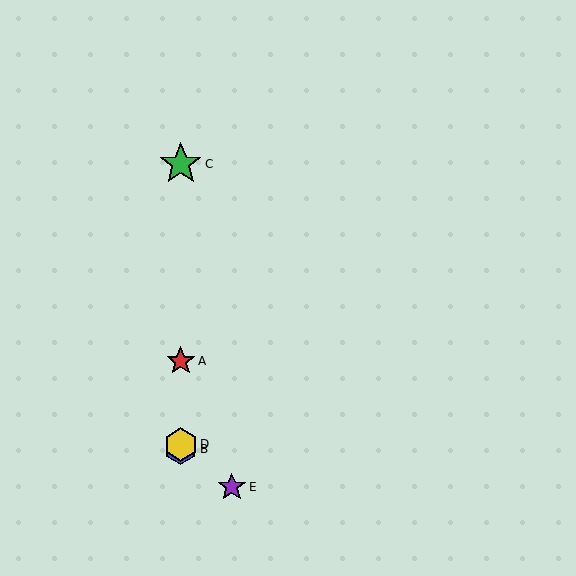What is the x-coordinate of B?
Object B is at x≈181.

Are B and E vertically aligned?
No, B is at x≈181 and E is at x≈232.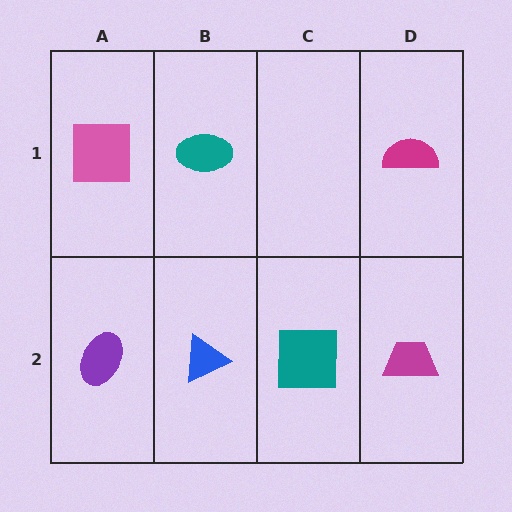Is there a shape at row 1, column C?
No, that cell is empty.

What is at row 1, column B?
A teal ellipse.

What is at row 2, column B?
A blue triangle.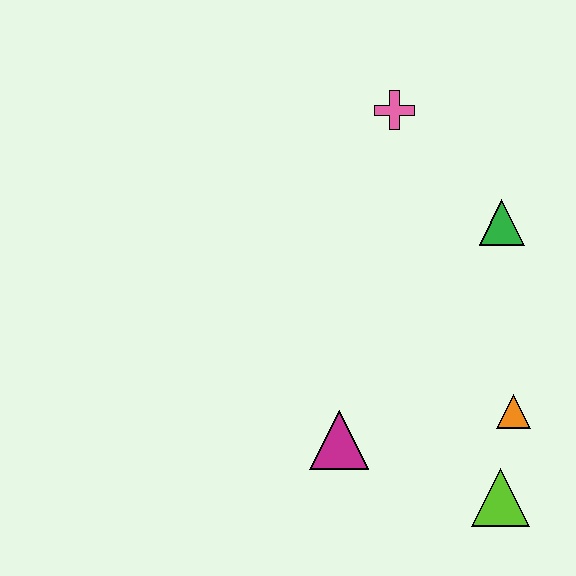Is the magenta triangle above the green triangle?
No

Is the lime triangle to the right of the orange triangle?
No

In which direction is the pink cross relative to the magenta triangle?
The pink cross is above the magenta triangle.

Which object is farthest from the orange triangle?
The pink cross is farthest from the orange triangle.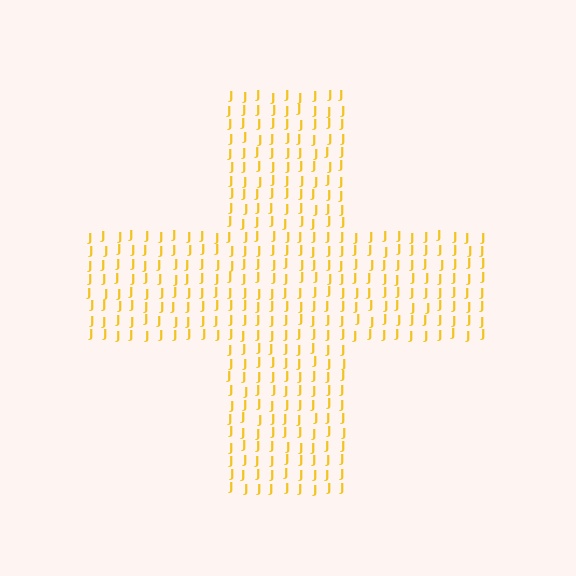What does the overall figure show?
The overall figure shows a cross.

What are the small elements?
The small elements are letter J's.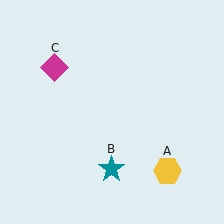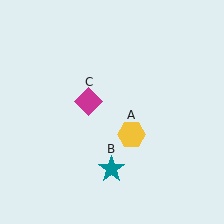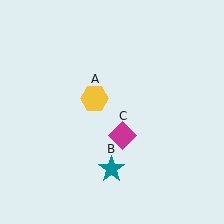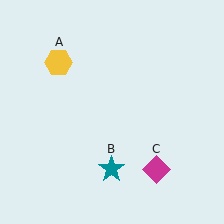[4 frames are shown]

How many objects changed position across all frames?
2 objects changed position: yellow hexagon (object A), magenta diamond (object C).